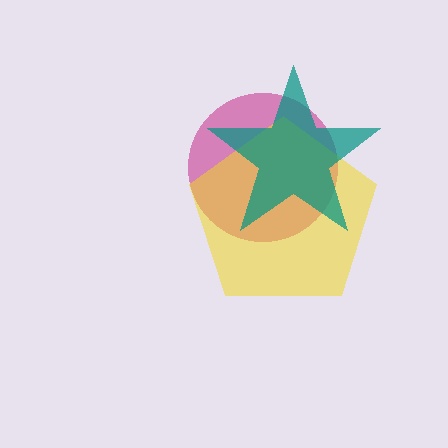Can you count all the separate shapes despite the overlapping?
Yes, there are 3 separate shapes.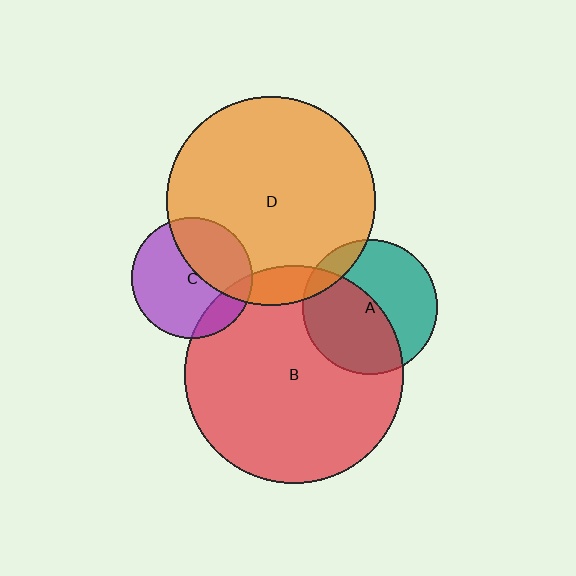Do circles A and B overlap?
Yes.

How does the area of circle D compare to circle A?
Approximately 2.4 times.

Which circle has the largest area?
Circle B (red).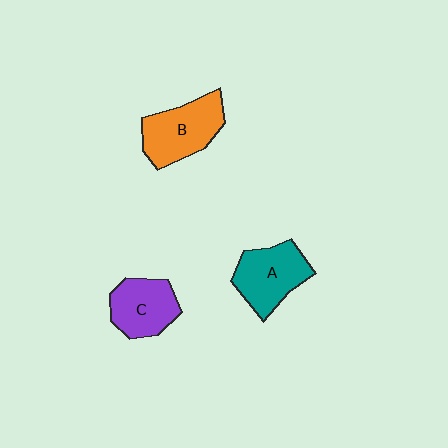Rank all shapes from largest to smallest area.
From largest to smallest: B (orange), A (teal), C (purple).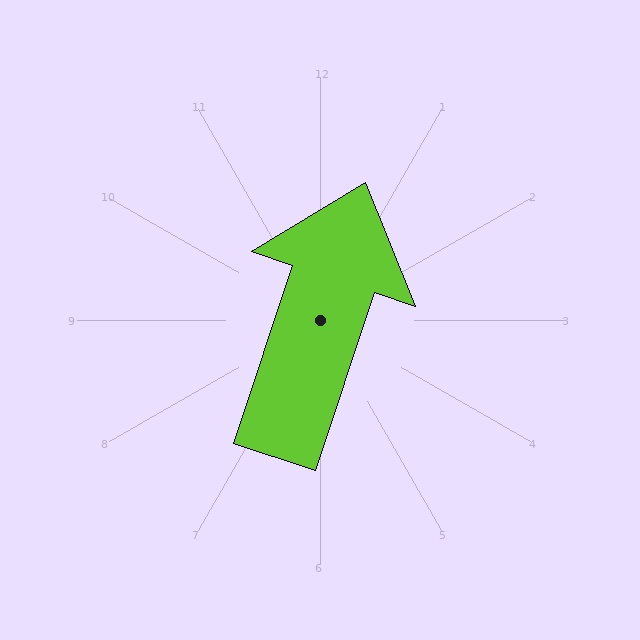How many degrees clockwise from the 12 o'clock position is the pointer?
Approximately 18 degrees.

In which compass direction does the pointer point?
North.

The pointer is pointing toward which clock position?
Roughly 1 o'clock.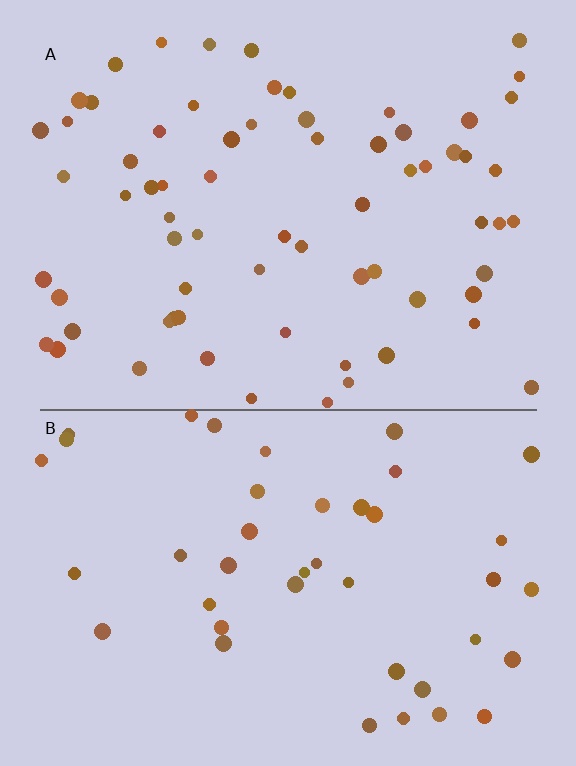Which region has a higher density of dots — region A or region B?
A (the top).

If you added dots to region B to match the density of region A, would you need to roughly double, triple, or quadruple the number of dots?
Approximately double.